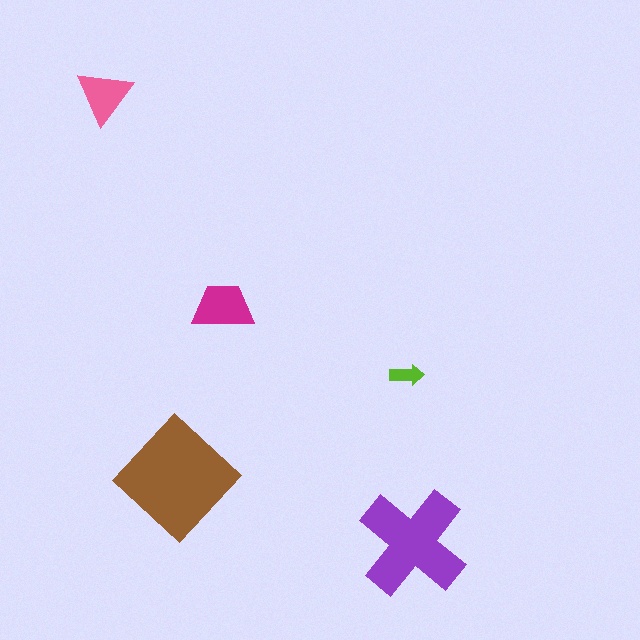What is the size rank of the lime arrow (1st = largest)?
5th.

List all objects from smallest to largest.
The lime arrow, the pink triangle, the magenta trapezoid, the purple cross, the brown diamond.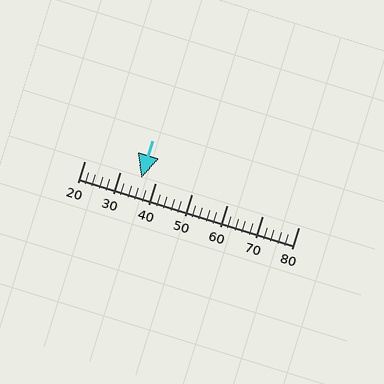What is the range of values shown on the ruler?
The ruler shows values from 20 to 80.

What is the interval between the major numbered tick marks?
The major tick marks are spaced 10 units apart.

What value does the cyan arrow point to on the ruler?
The cyan arrow points to approximately 36.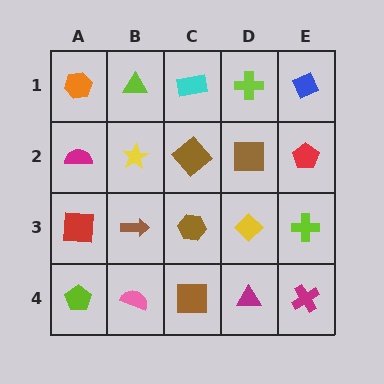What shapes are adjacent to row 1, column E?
A red pentagon (row 2, column E), a lime cross (row 1, column D).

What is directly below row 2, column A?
A red square.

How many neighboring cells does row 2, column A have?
3.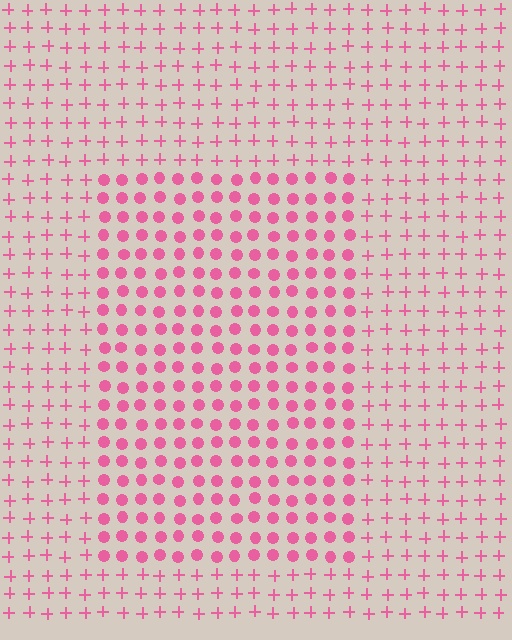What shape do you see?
I see a rectangle.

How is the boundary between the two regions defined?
The boundary is defined by a change in element shape: circles inside vs. plus signs outside. All elements share the same color and spacing.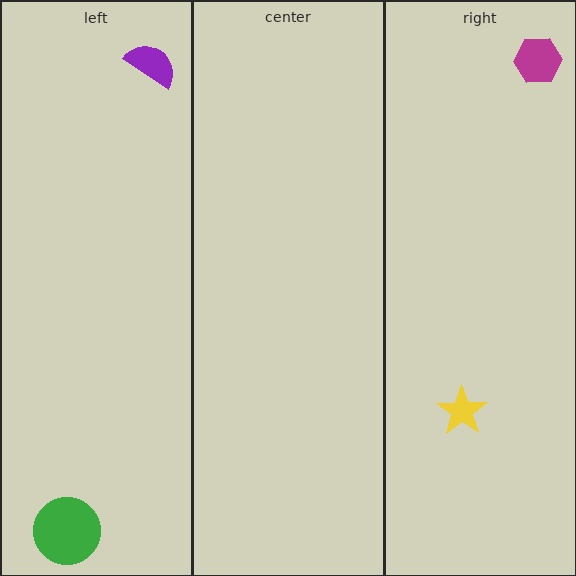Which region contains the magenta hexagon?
The right region.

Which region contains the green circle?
The left region.